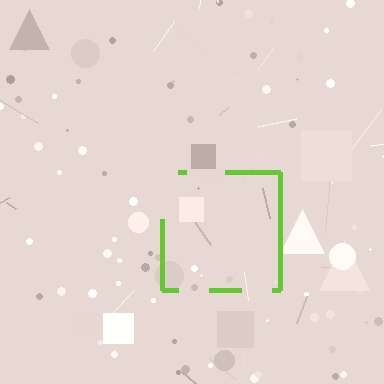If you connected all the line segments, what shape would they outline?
They would outline a square.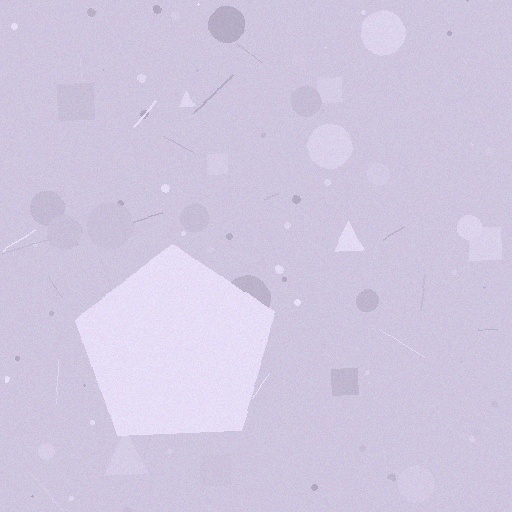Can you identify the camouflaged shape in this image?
The camouflaged shape is a pentagon.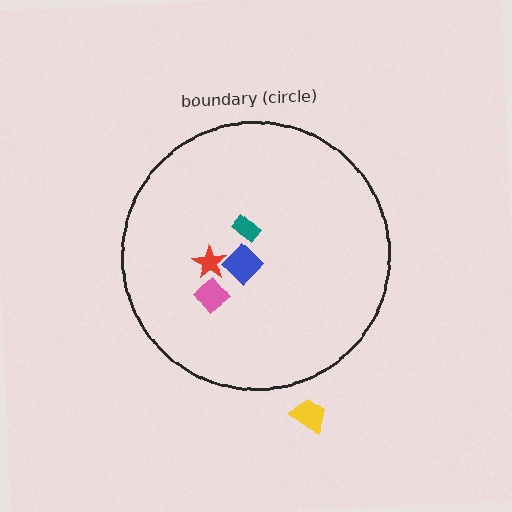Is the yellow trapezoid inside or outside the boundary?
Outside.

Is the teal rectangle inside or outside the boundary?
Inside.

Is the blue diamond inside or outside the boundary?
Inside.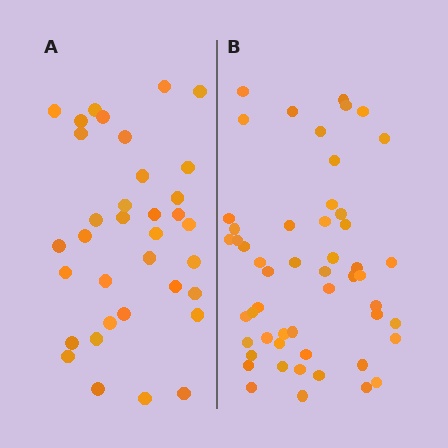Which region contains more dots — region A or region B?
Region B (the right region) has more dots.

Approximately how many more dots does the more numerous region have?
Region B has approximately 15 more dots than region A.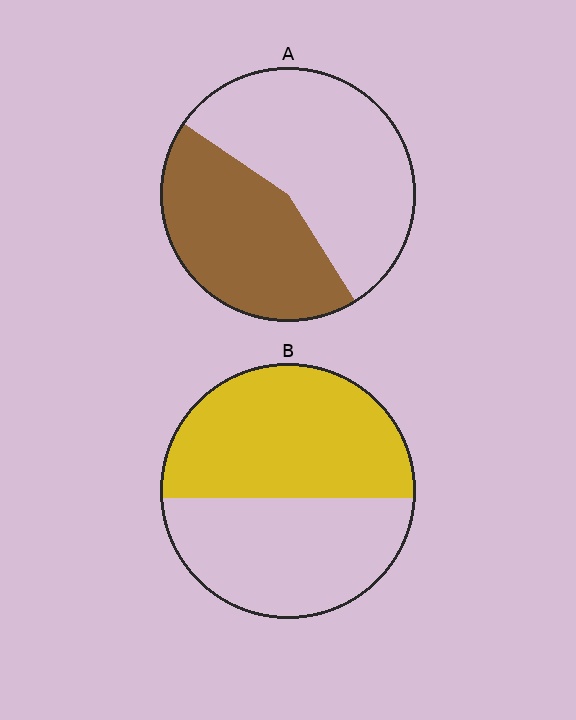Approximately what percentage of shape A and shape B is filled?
A is approximately 45% and B is approximately 55%.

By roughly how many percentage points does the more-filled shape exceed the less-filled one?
By roughly 10 percentage points (B over A).